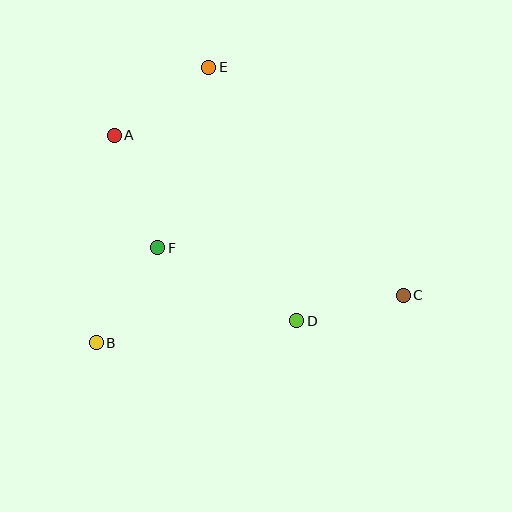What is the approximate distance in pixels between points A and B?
The distance between A and B is approximately 208 pixels.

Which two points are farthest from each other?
Points A and C are farthest from each other.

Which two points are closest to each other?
Points C and D are closest to each other.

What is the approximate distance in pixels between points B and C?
The distance between B and C is approximately 311 pixels.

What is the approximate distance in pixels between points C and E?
The distance between C and E is approximately 300 pixels.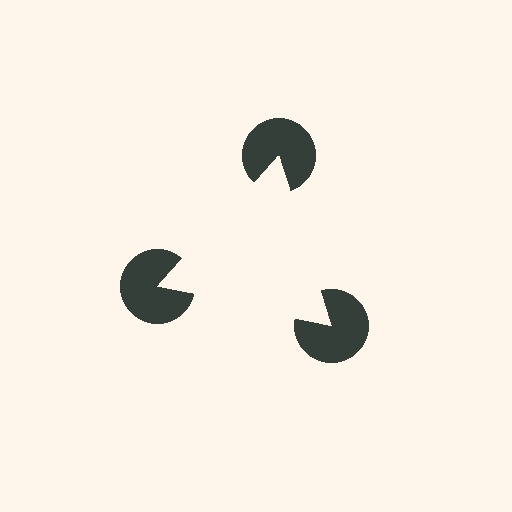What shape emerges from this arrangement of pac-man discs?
An illusory triangle — its edges are inferred from the aligned wedge cuts in the pac-man discs, not physically drawn.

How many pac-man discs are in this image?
There are 3 — one at each vertex of the illusory triangle.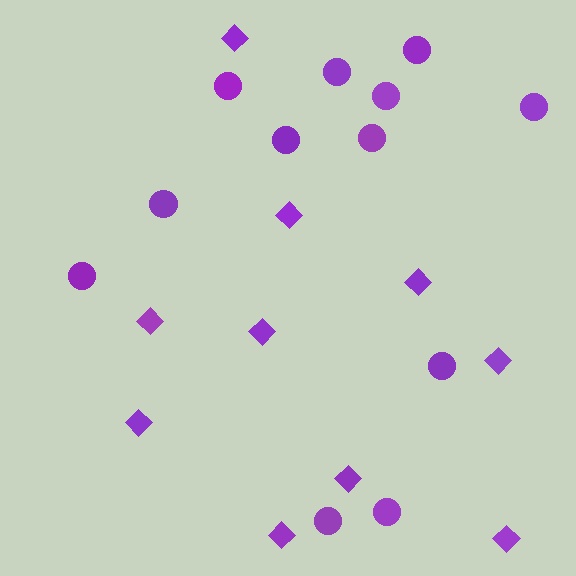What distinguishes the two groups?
There are 2 groups: one group of diamonds (10) and one group of circles (12).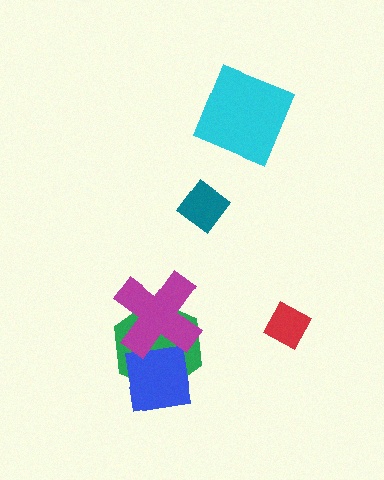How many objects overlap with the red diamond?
0 objects overlap with the red diamond.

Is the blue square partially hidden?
Yes, it is partially covered by another shape.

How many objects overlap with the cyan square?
0 objects overlap with the cyan square.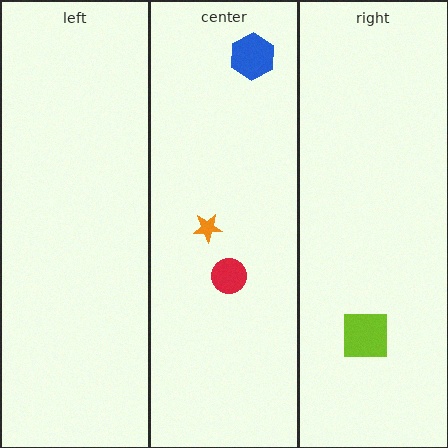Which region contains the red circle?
The center region.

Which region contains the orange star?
The center region.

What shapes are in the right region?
The lime square.